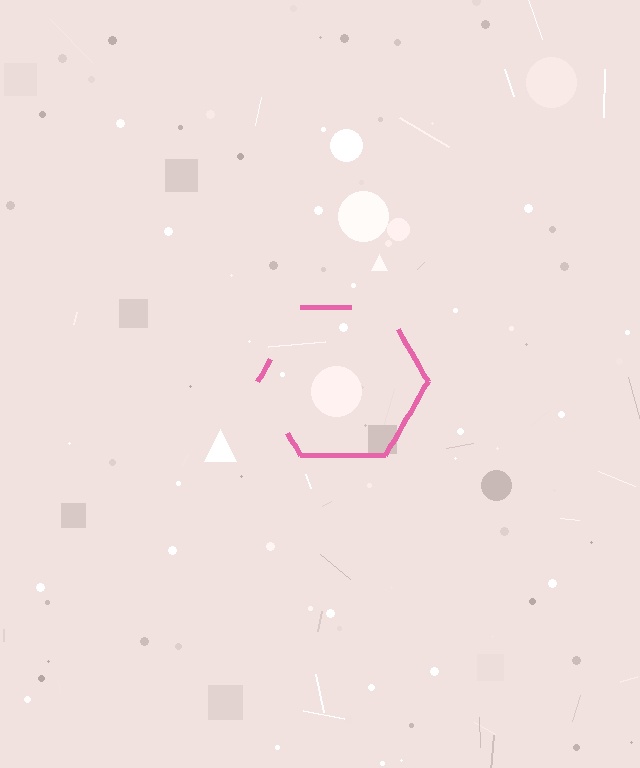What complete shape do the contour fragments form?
The contour fragments form a hexagon.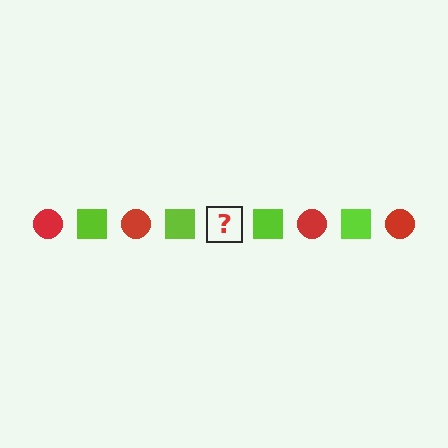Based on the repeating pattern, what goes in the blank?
The blank should be a red circle.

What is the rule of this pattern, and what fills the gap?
The rule is that the pattern alternates between red circle and lime square. The gap should be filled with a red circle.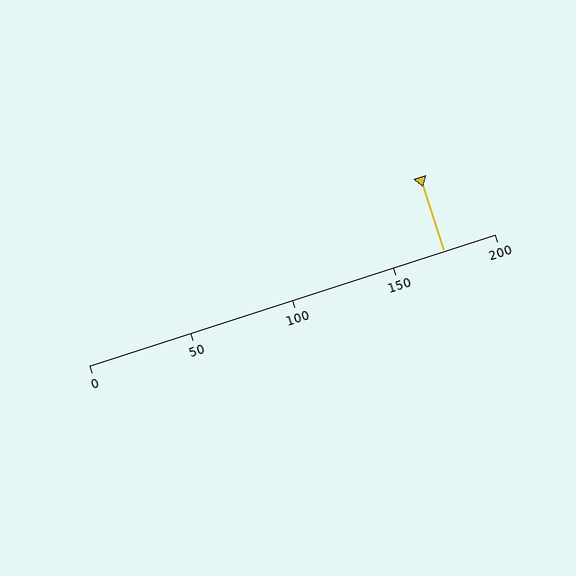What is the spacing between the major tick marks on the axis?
The major ticks are spaced 50 apart.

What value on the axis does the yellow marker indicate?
The marker indicates approximately 175.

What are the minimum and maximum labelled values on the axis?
The axis runs from 0 to 200.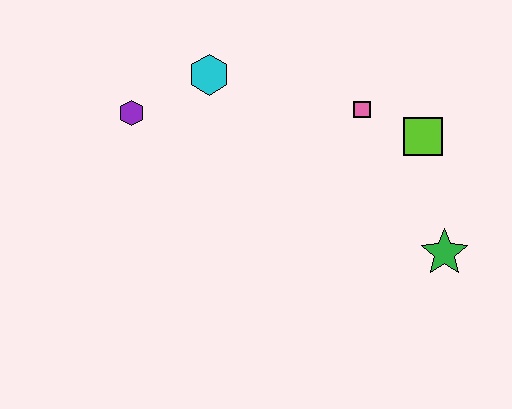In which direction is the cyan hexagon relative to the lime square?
The cyan hexagon is to the left of the lime square.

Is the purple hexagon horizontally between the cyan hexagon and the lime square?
No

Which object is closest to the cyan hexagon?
The purple hexagon is closest to the cyan hexagon.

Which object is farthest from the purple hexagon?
The green star is farthest from the purple hexagon.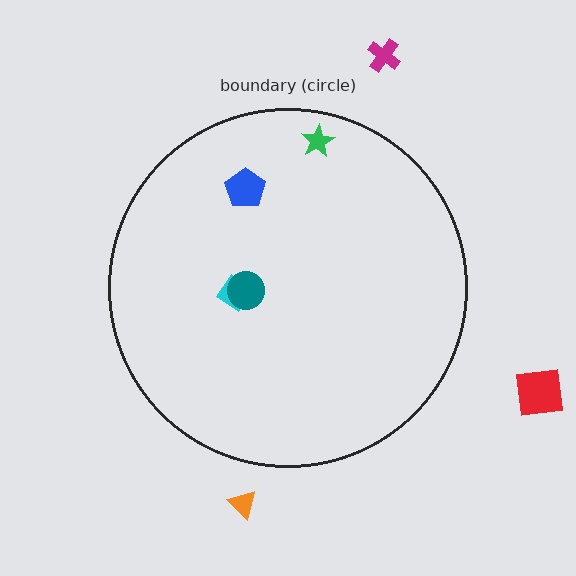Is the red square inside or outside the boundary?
Outside.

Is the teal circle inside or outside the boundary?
Inside.